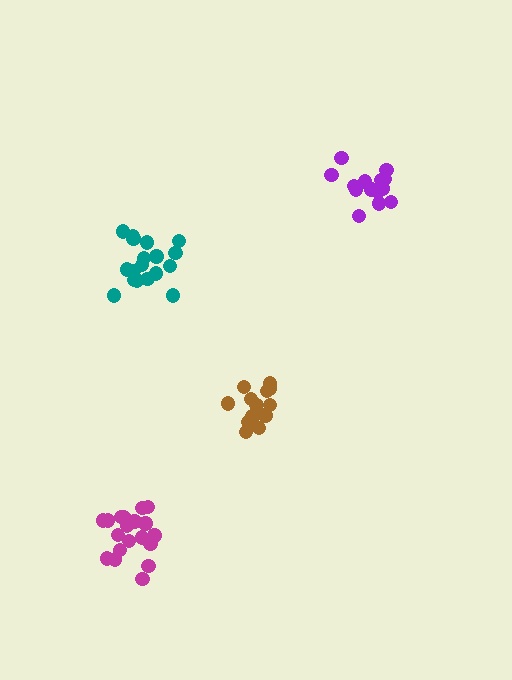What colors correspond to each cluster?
The clusters are colored: magenta, teal, brown, purple.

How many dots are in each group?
Group 1: 20 dots, Group 2: 18 dots, Group 3: 14 dots, Group 4: 14 dots (66 total).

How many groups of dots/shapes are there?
There are 4 groups.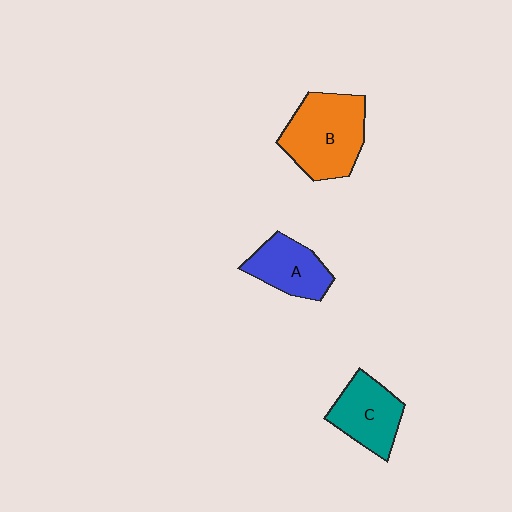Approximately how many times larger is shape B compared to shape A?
Approximately 1.6 times.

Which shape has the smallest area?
Shape A (blue).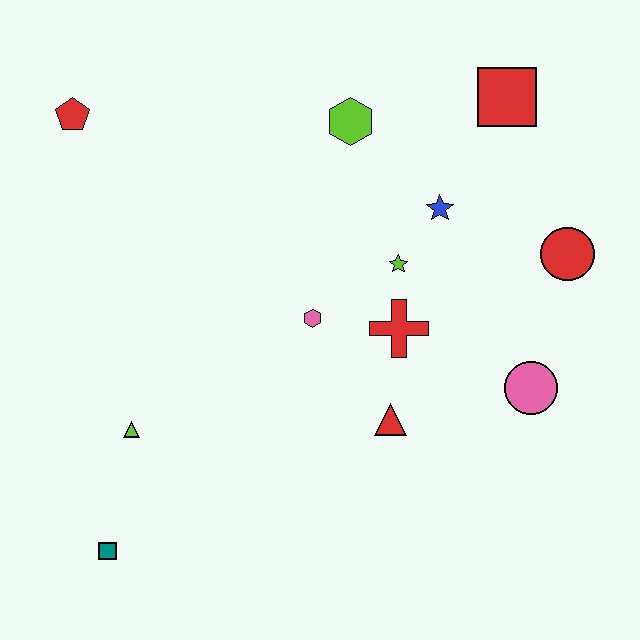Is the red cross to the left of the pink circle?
Yes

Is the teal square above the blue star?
No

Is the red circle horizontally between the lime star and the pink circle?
No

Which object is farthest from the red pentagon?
The pink circle is farthest from the red pentagon.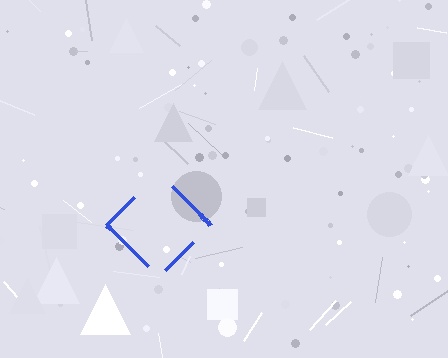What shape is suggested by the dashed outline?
The dashed outline suggests a diamond.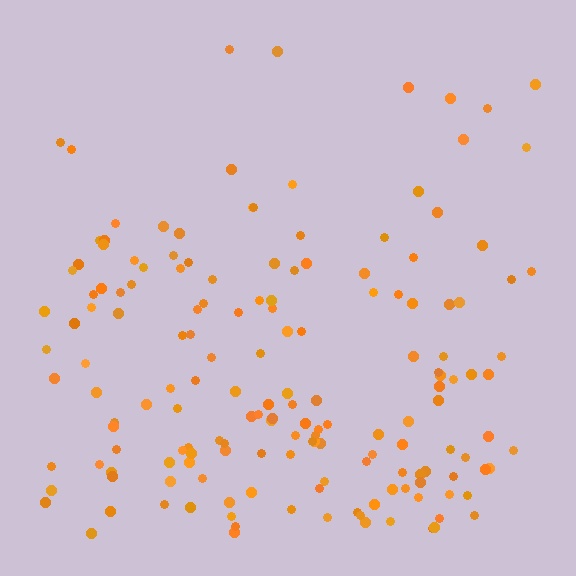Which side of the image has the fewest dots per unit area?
The top.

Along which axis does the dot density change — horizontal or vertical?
Vertical.